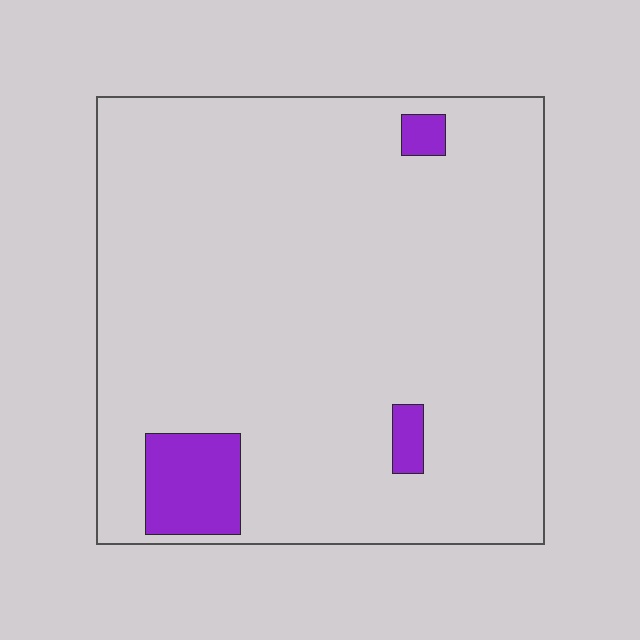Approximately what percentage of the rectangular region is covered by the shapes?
Approximately 5%.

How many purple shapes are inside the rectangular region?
3.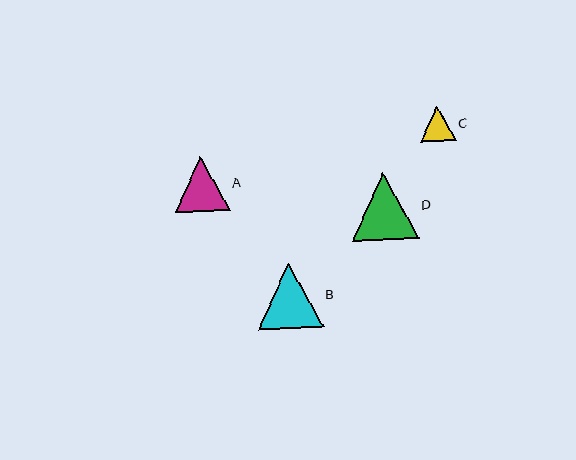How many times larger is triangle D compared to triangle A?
Triangle D is approximately 1.2 times the size of triangle A.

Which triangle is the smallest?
Triangle C is the smallest with a size of approximately 35 pixels.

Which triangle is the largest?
Triangle D is the largest with a size of approximately 67 pixels.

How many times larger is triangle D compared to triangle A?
Triangle D is approximately 1.2 times the size of triangle A.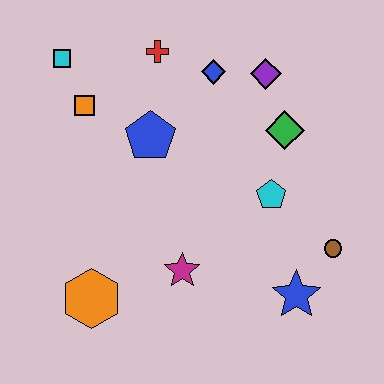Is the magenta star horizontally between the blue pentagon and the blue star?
Yes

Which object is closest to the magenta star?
The orange hexagon is closest to the magenta star.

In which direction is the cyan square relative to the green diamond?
The cyan square is to the left of the green diamond.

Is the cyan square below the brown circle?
No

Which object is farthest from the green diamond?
The orange hexagon is farthest from the green diamond.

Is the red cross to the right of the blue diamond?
No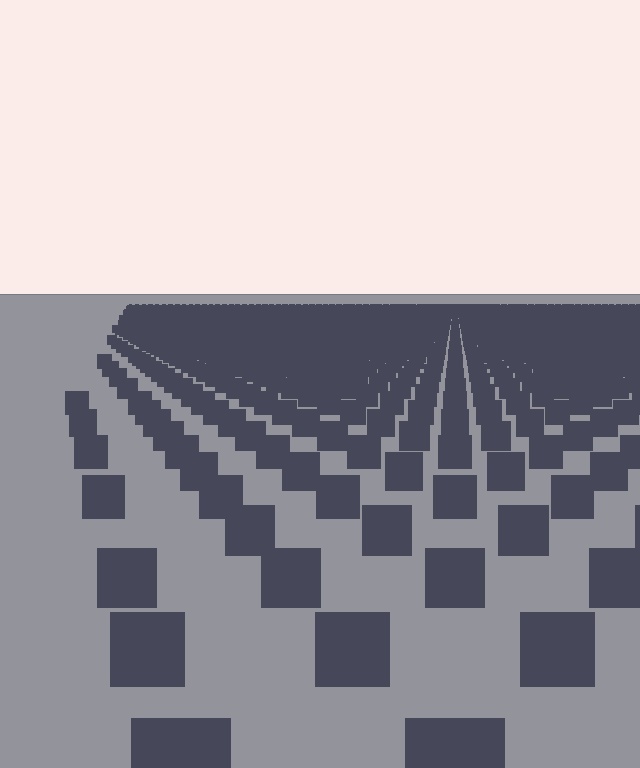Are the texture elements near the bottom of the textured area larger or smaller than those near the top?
Larger. Near the bottom, elements are closer to the viewer and appear at a bigger on-screen size.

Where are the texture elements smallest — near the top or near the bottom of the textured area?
Near the top.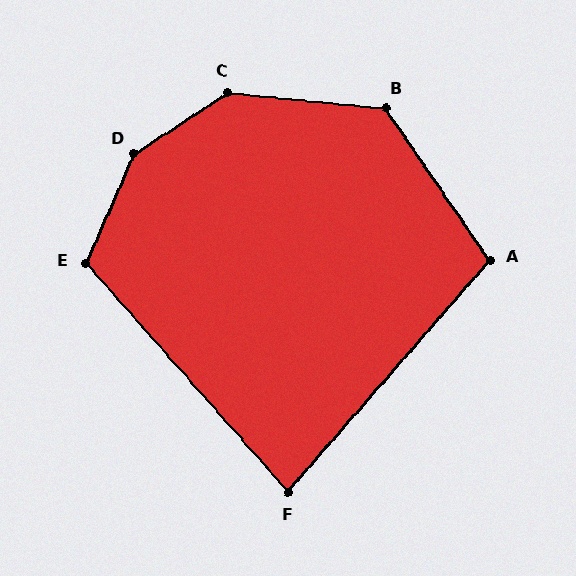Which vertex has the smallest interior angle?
F, at approximately 83 degrees.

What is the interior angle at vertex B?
Approximately 130 degrees (obtuse).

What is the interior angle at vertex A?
Approximately 104 degrees (obtuse).